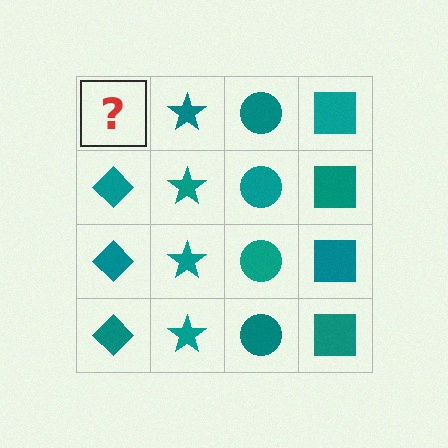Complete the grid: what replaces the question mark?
The question mark should be replaced with a teal diamond.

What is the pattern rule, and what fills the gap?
The rule is that each column has a consistent shape. The gap should be filled with a teal diamond.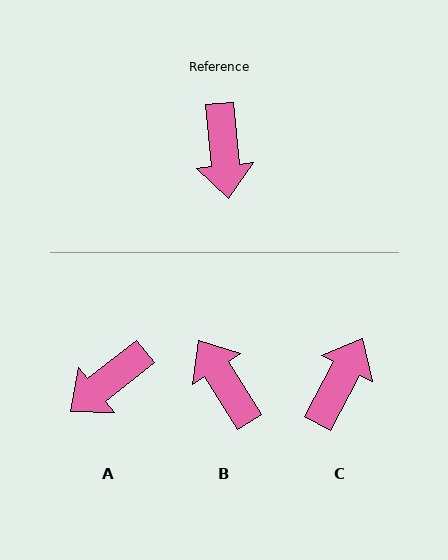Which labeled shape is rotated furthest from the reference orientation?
B, about 153 degrees away.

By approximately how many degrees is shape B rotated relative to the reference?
Approximately 153 degrees clockwise.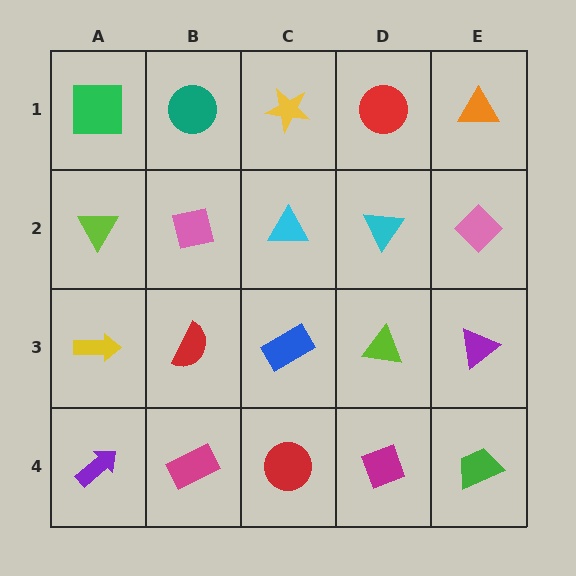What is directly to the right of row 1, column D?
An orange triangle.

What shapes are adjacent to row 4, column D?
A lime triangle (row 3, column D), a red circle (row 4, column C), a green trapezoid (row 4, column E).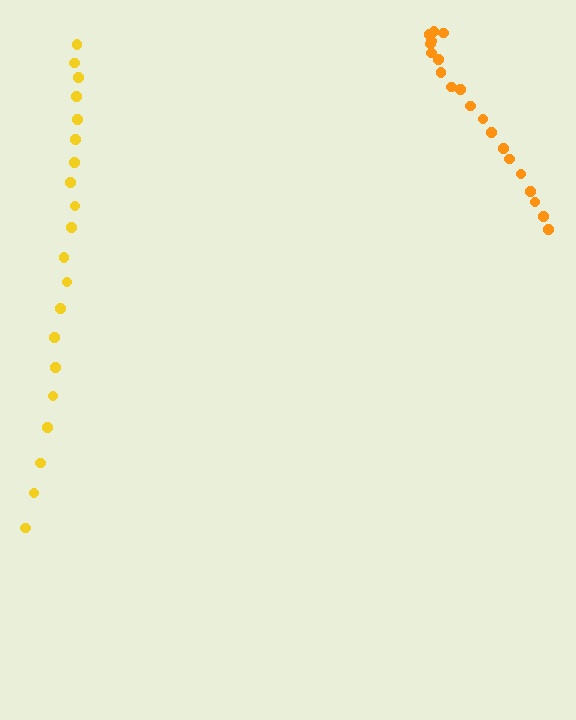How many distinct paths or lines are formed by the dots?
There are 2 distinct paths.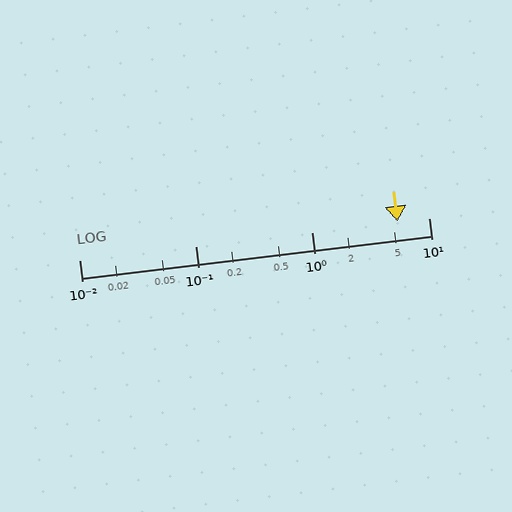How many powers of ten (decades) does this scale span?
The scale spans 3 decades, from 0.01 to 10.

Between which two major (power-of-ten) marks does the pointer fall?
The pointer is between 1 and 10.